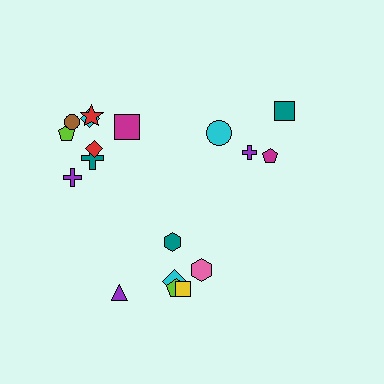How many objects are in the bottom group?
There are 6 objects.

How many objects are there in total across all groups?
There are 18 objects.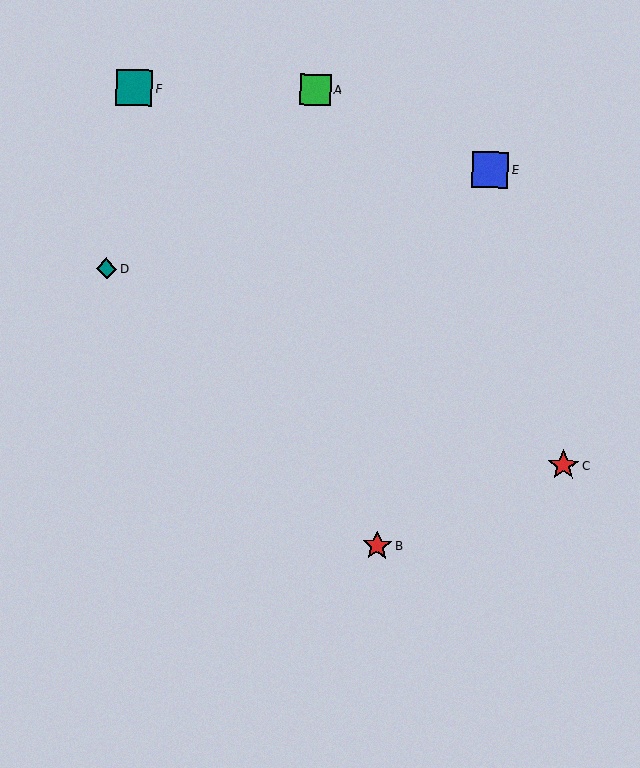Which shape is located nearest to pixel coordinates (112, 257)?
The teal diamond (labeled D) at (106, 269) is nearest to that location.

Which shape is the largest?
The teal square (labeled F) is the largest.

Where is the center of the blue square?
The center of the blue square is at (490, 170).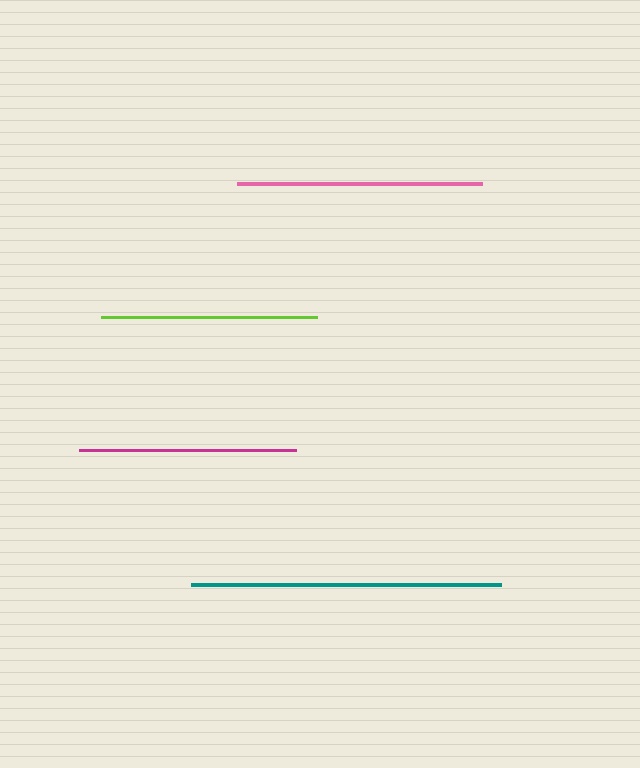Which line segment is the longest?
The teal line is the longest at approximately 309 pixels.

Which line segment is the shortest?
The lime line is the shortest at approximately 216 pixels.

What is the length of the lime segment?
The lime segment is approximately 216 pixels long.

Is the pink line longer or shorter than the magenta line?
The pink line is longer than the magenta line.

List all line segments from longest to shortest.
From longest to shortest: teal, pink, magenta, lime.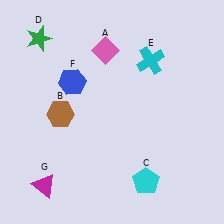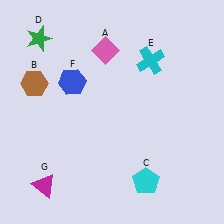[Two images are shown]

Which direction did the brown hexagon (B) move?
The brown hexagon (B) moved up.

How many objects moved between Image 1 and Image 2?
1 object moved between the two images.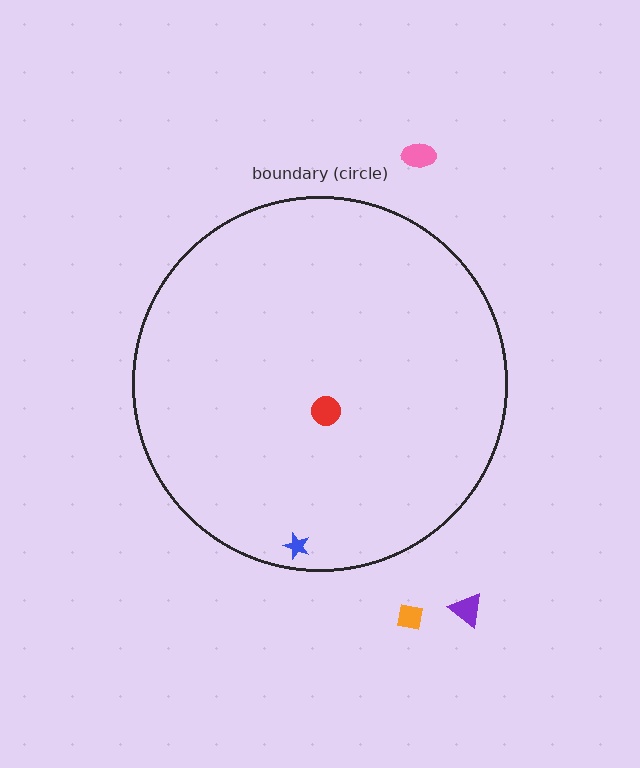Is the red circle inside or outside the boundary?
Inside.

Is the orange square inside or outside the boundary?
Outside.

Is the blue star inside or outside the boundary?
Inside.